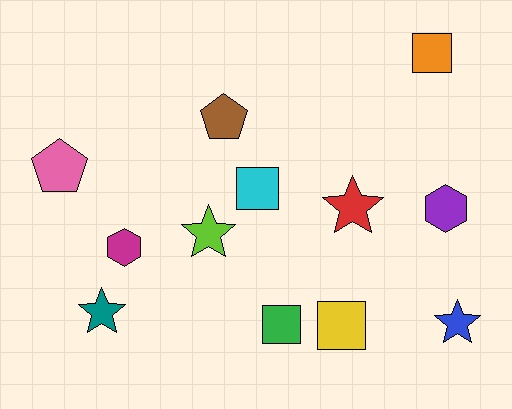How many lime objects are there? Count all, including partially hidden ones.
There is 1 lime object.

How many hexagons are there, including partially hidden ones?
There are 2 hexagons.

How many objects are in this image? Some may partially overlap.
There are 12 objects.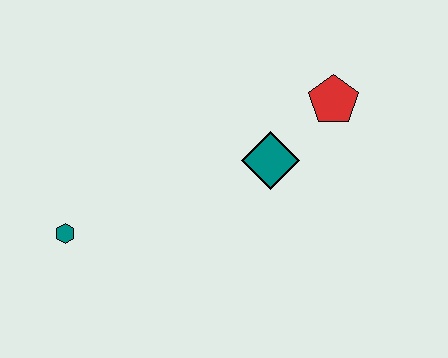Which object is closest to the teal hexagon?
The teal diamond is closest to the teal hexagon.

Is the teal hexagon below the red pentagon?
Yes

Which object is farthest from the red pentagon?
The teal hexagon is farthest from the red pentagon.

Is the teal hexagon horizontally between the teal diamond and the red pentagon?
No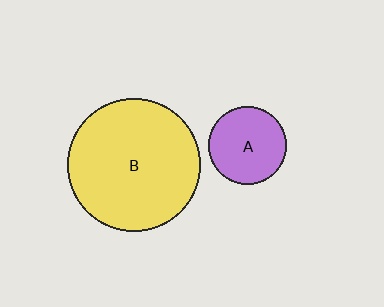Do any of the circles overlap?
No, none of the circles overlap.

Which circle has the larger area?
Circle B (yellow).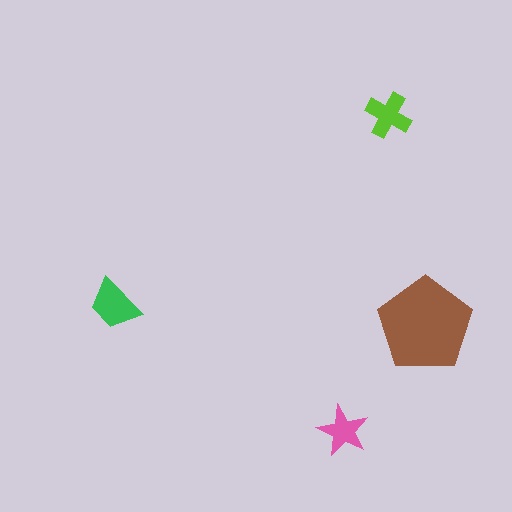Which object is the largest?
The brown pentagon.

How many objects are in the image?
There are 4 objects in the image.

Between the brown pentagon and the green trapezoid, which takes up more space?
The brown pentagon.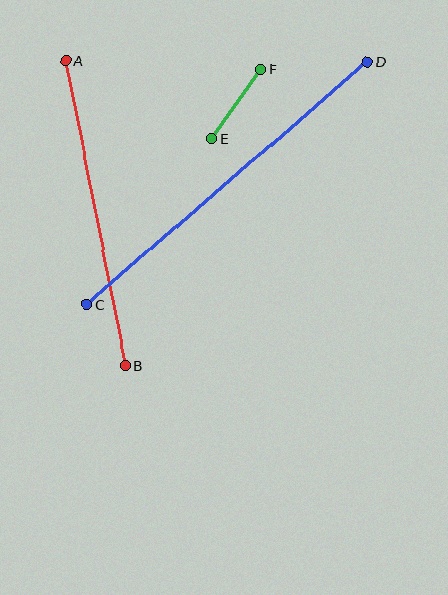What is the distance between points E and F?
The distance is approximately 85 pixels.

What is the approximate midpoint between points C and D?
The midpoint is at approximately (227, 183) pixels.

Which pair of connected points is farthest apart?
Points C and D are farthest apart.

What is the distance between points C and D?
The distance is approximately 371 pixels.